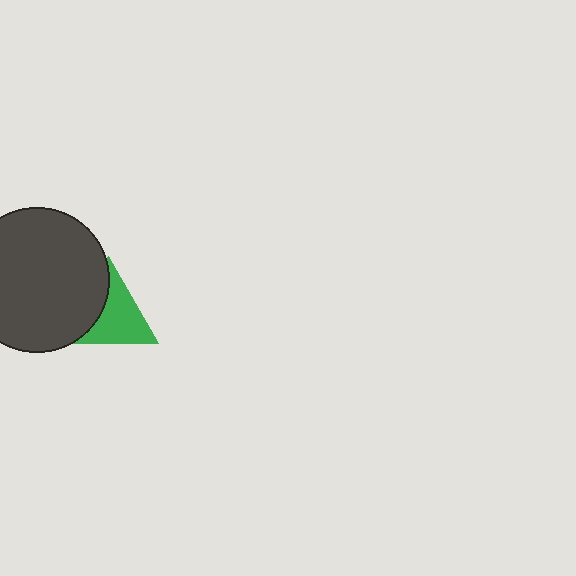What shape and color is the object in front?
The object in front is a dark gray circle.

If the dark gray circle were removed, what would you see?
You would see the complete green triangle.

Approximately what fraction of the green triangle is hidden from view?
Roughly 37% of the green triangle is hidden behind the dark gray circle.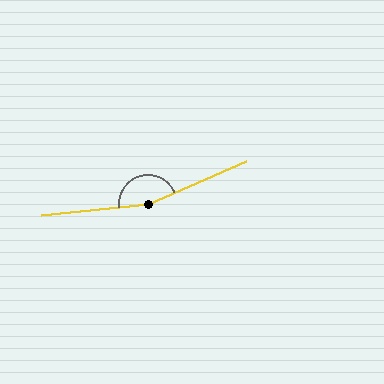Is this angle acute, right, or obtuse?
It is obtuse.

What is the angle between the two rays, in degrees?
Approximately 163 degrees.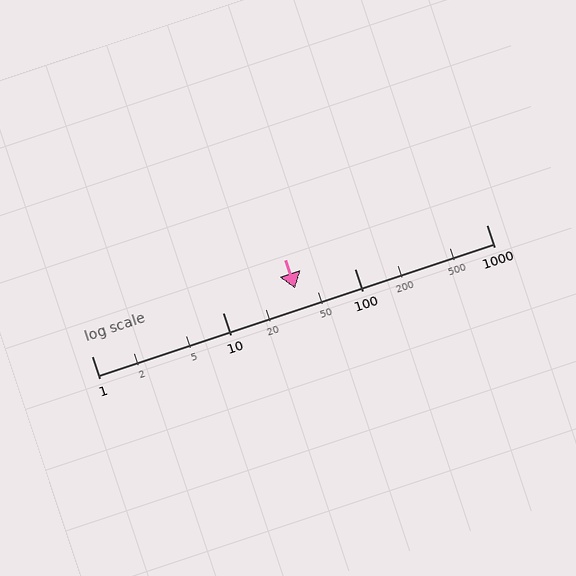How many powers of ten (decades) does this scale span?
The scale spans 3 decades, from 1 to 1000.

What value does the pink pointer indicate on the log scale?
The pointer indicates approximately 35.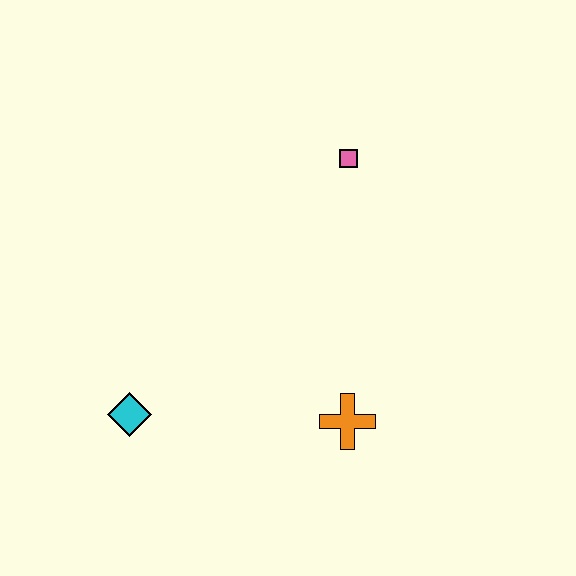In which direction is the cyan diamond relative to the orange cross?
The cyan diamond is to the left of the orange cross.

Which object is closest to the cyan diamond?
The orange cross is closest to the cyan diamond.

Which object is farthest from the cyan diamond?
The pink square is farthest from the cyan diamond.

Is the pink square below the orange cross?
No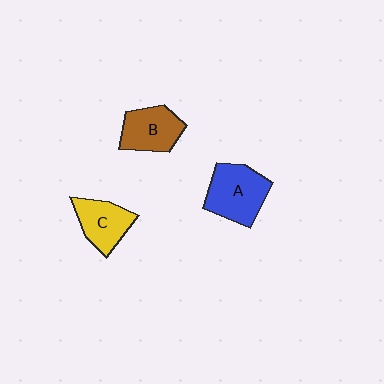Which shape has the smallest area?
Shape C (yellow).